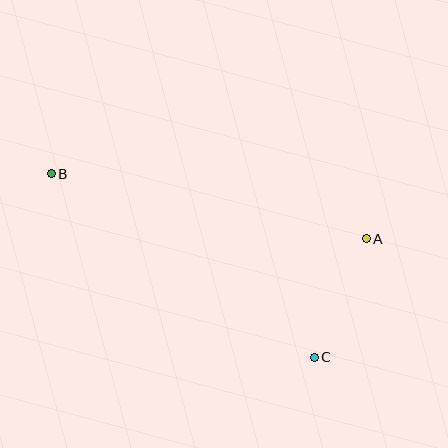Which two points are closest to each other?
Points A and C are closest to each other.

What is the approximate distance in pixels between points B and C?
The distance between B and C is approximately 321 pixels.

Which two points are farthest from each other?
Points A and B are farthest from each other.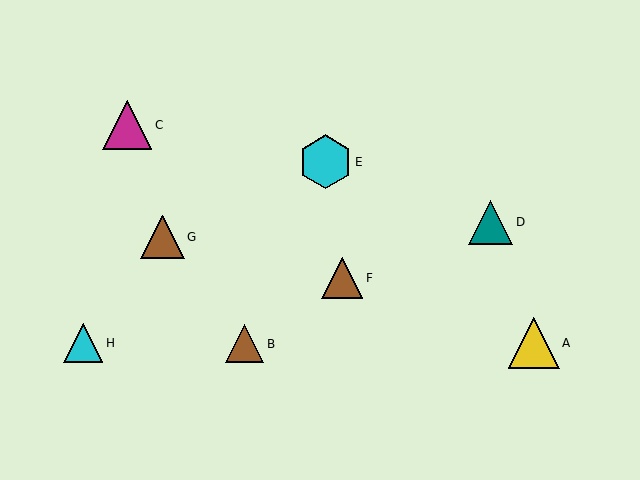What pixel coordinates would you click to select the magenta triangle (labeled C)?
Click at (127, 125) to select the magenta triangle C.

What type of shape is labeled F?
Shape F is a brown triangle.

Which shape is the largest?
The cyan hexagon (labeled E) is the largest.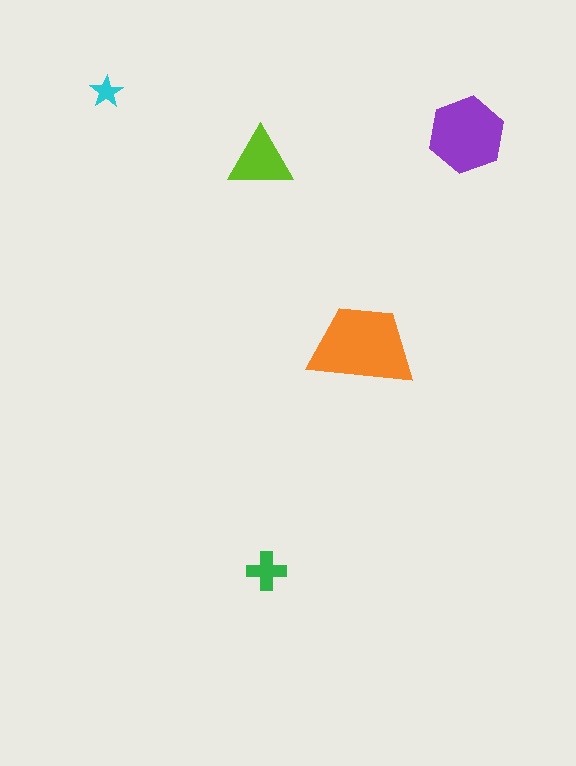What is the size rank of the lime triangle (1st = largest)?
3rd.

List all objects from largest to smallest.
The orange trapezoid, the purple hexagon, the lime triangle, the green cross, the cyan star.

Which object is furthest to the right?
The purple hexagon is rightmost.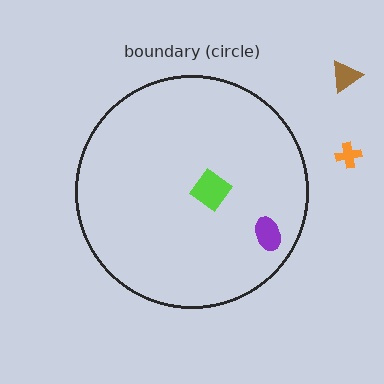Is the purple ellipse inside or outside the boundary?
Inside.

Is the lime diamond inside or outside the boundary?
Inside.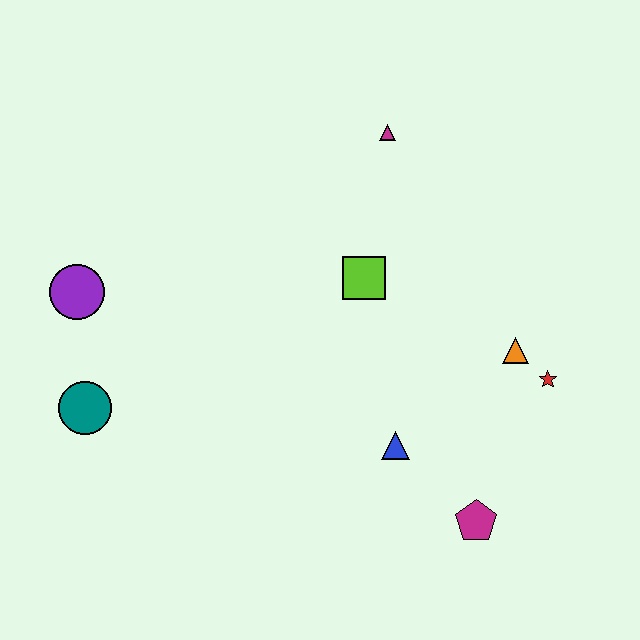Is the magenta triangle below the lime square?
No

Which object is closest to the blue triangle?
The magenta pentagon is closest to the blue triangle.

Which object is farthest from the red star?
The purple circle is farthest from the red star.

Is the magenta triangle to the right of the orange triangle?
No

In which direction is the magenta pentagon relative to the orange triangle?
The magenta pentagon is below the orange triangle.